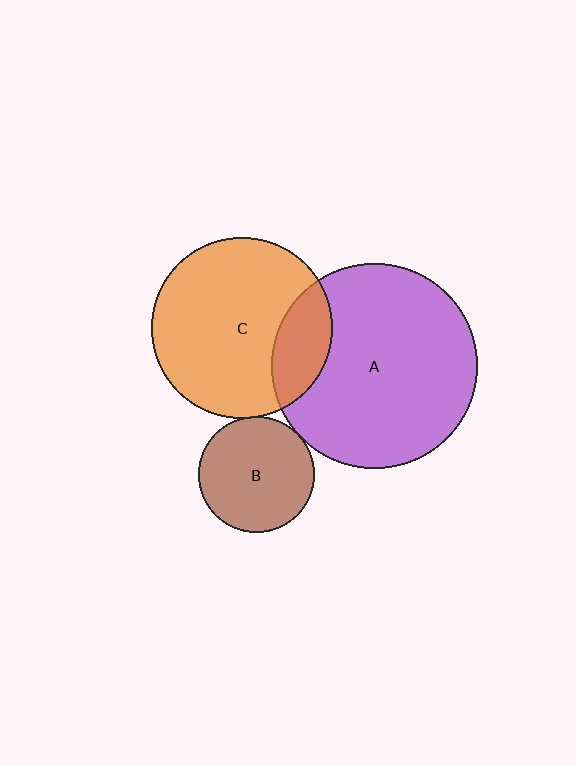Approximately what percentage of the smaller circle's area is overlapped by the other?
Approximately 5%.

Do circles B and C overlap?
Yes.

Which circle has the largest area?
Circle A (purple).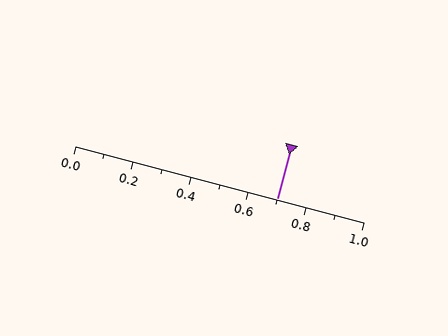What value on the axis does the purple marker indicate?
The marker indicates approximately 0.7.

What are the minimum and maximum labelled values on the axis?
The axis runs from 0.0 to 1.0.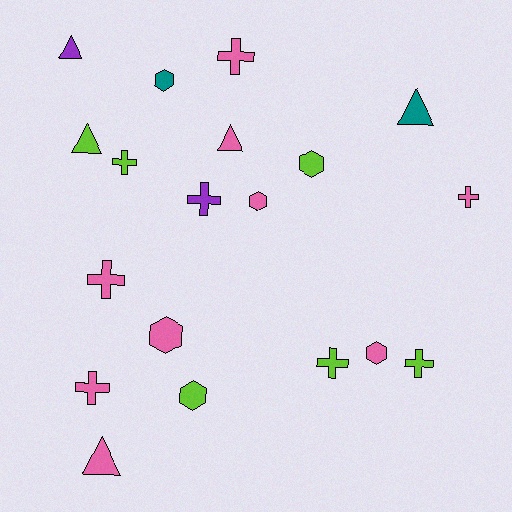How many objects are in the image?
There are 19 objects.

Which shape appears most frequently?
Cross, with 8 objects.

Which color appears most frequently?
Pink, with 9 objects.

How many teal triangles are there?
There is 1 teal triangle.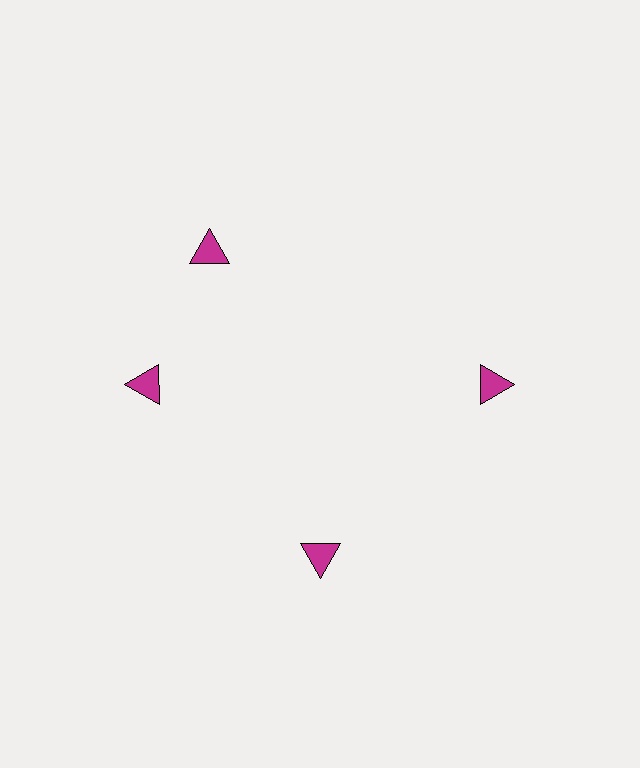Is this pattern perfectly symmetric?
No. The 4 magenta triangles are arranged in a ring, but one element near the 12 o'clock position is rotated out of alignment along the ring, breaking the 4-fold rotational symmetry.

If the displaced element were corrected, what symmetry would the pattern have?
It would have 4-fold rotational symmetry — the pattern would map onto itself every 90 degrees.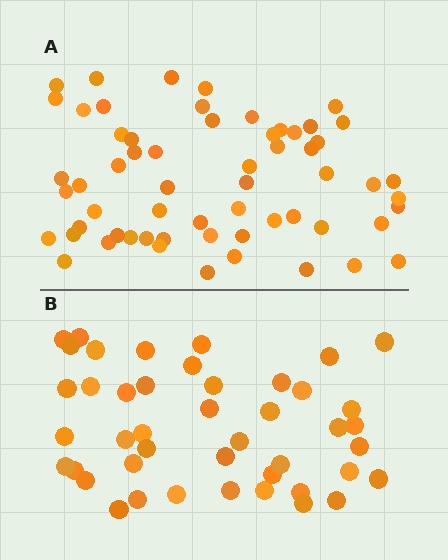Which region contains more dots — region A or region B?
Region A (the top region) has more dots.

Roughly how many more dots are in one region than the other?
Region A has approximately 15 more dots than region B.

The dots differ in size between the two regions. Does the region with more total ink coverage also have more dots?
No. Region B has more total ink coverage because its dots are larger, but region A actually contains more individual dots. Total area can be misleading — the number of items is what matters here.